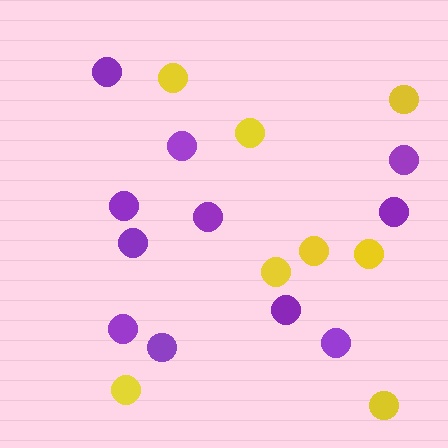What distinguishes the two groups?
There are 2 groups: one group of purple circles (11) and one group of yellow circles (8).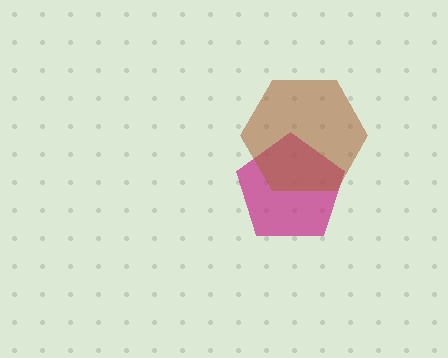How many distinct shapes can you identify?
There are 2 distinct shapes: a magenta pentagon, a brown hexagon.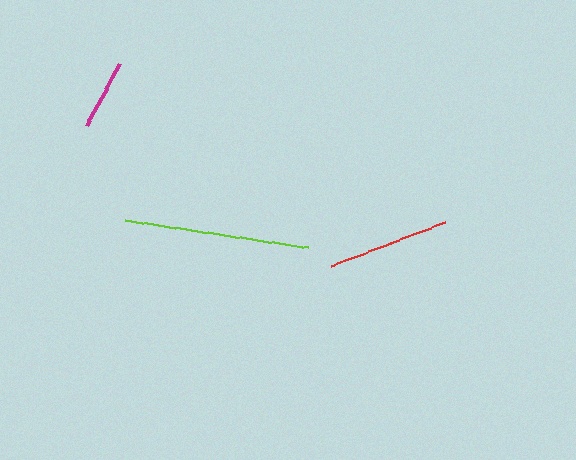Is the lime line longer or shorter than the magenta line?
The lime line is longer than the magenta line.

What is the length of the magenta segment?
The magenta segment is approximately 71 pixels long.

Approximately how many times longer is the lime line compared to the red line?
The lime line is approximately 1.5 times the length of the red line.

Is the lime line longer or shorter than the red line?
The lime line is longer than the red line.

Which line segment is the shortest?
The magenta line is the shortest at approximately 71 pixels.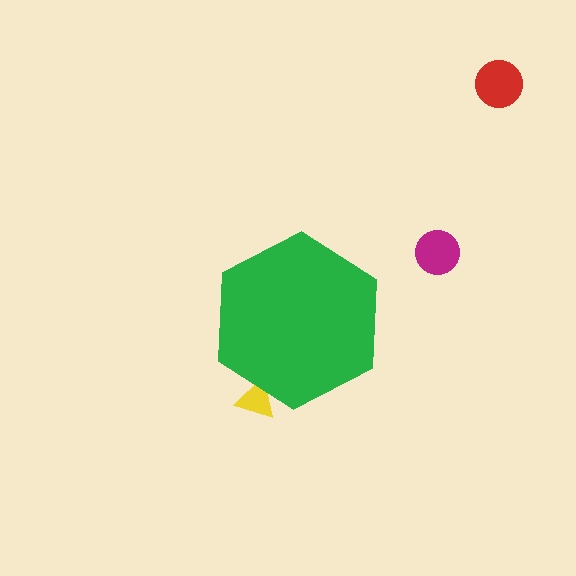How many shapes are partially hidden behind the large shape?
1 shape is partially hidden.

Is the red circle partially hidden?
No, the red circle is fully visible.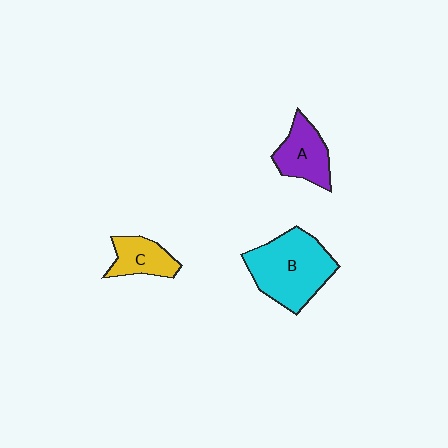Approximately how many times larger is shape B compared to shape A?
Approximately 1.8 times.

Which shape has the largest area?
Shape B (cyan).